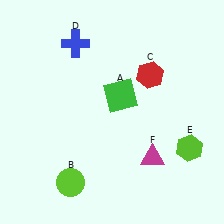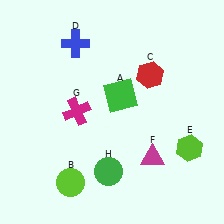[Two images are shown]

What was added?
A magenta cross (G), a green circle (H) were added in Image 2.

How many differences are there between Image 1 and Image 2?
There are 2 differences between the two images.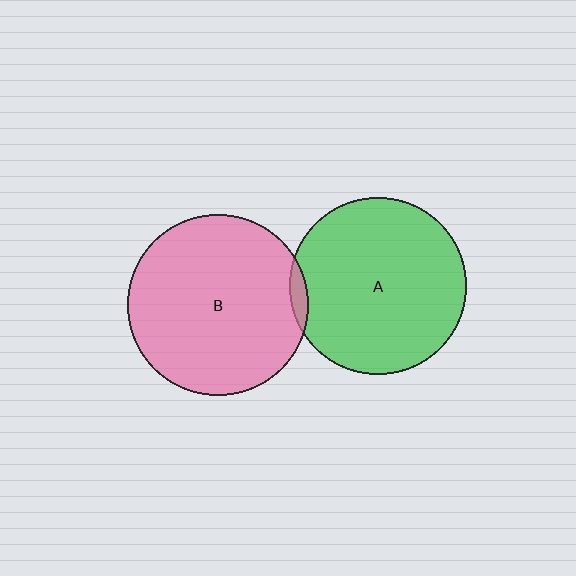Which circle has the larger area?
Circle B (pink).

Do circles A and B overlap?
Yes.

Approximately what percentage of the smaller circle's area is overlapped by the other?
Approximately 5%.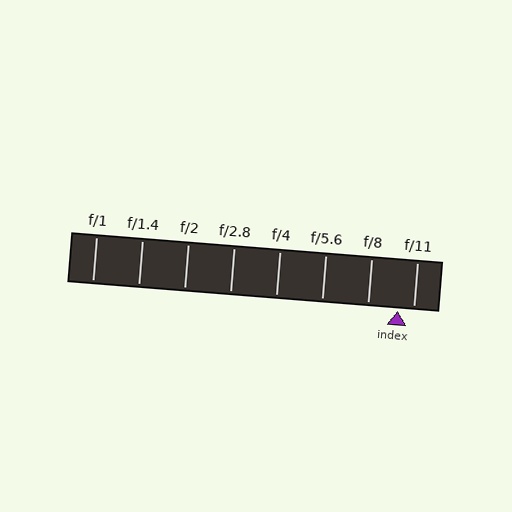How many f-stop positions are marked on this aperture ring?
There are 8 f-stop positions marked.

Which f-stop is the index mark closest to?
The index mark is closest to f/11.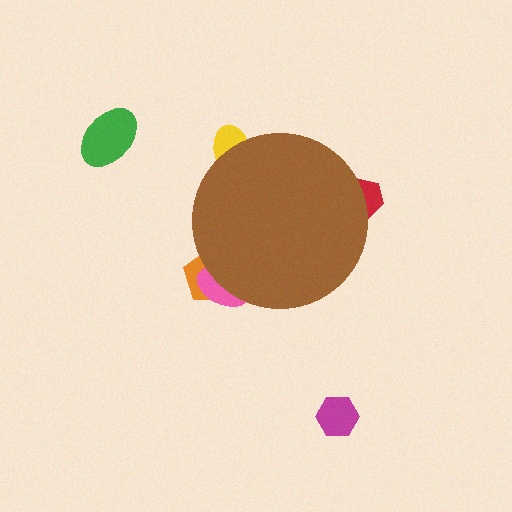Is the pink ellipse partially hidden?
Yes, the pink ellipse is partially hidden behind the brown circle.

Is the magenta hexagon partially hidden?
No, the magenta hexagon is fully visible.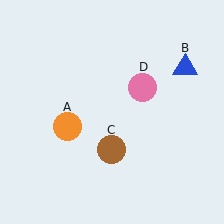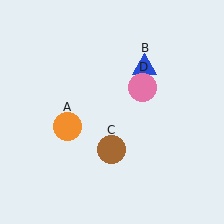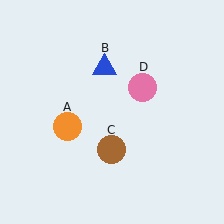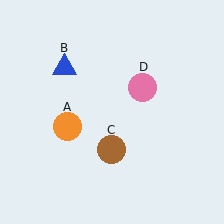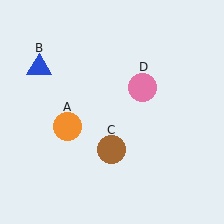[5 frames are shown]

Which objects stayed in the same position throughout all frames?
Orange circle (object A) and brown circle (object C) and pink circle (object D) remained stationary.